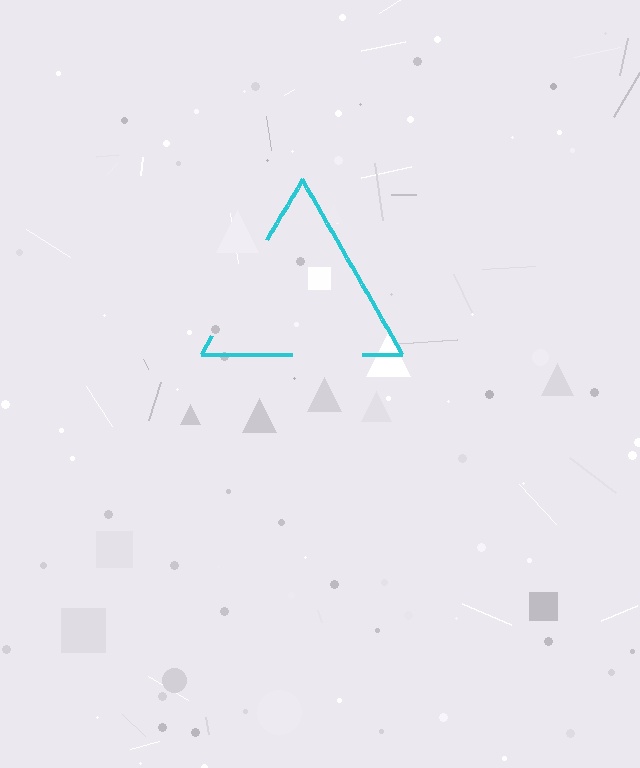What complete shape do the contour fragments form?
The contour fragments form a triangle.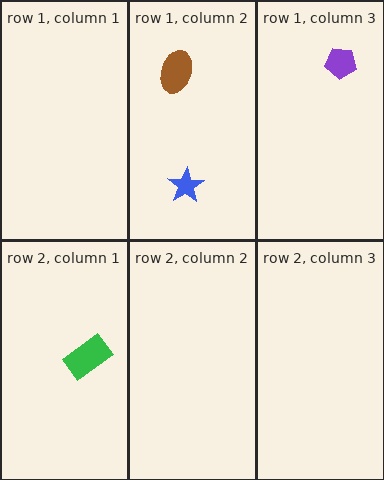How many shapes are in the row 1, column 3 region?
1.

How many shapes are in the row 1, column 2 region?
2.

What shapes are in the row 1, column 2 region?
The brown ellipse, the blue star.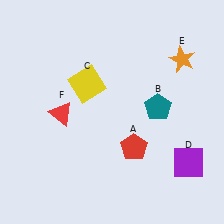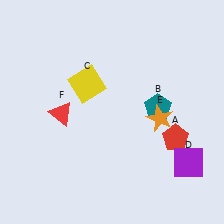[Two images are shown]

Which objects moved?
The objects that moved are: the red pentagon (A), the orange star (E).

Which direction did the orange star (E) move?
The orange star (E) moved down.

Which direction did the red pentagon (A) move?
The red pentagon (A) moved right.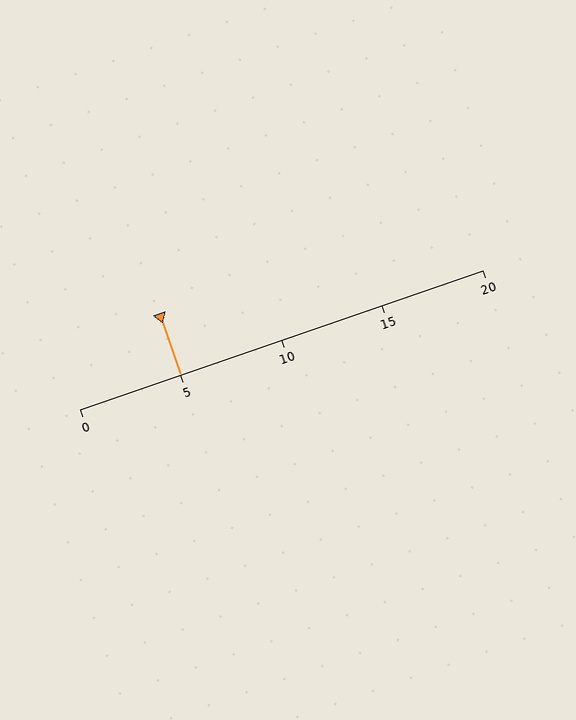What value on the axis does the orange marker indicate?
The marker indicates approximately 5.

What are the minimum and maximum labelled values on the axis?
The axis runs from 0 to 20.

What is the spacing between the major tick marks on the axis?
The major ticks are spaced 5 apart.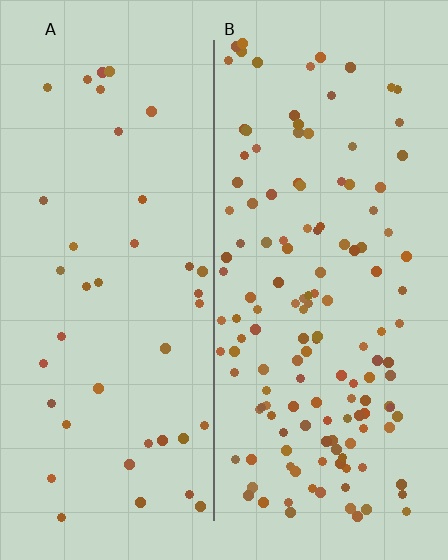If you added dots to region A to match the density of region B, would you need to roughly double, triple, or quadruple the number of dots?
Approximately triple.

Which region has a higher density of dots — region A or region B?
B (the right).